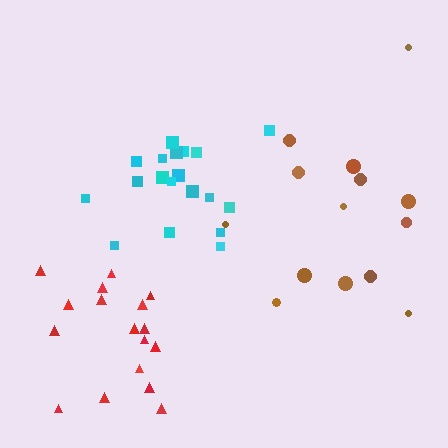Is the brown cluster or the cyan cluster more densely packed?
Cyan.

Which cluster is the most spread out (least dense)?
Brown.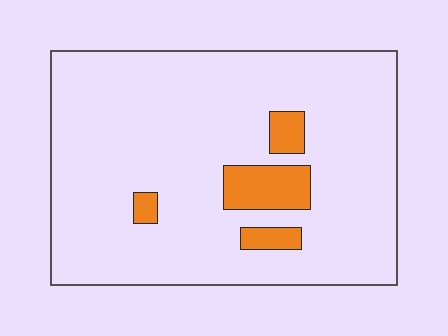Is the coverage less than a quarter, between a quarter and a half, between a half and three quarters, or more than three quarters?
Less than a quarter.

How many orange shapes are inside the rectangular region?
4.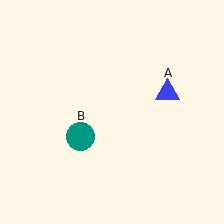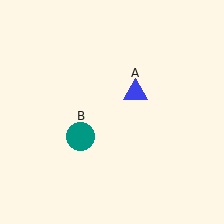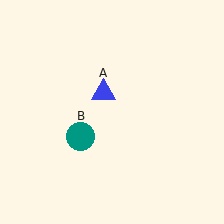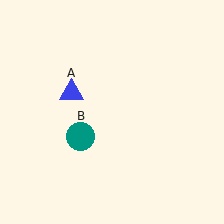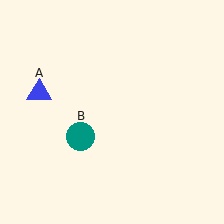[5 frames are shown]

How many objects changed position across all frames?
1 object changed position: blue triangle (object A).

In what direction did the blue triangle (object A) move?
The blue triangle (object A) moved left.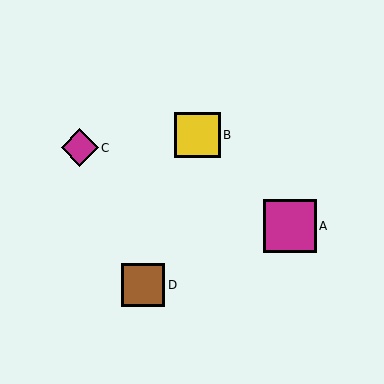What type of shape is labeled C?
Shape C is a magenta diamond.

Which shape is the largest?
The magenta square (labeled A) is the largest.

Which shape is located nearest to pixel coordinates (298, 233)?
The magenta square (labeled A) at (290, 226) is nearest to that location.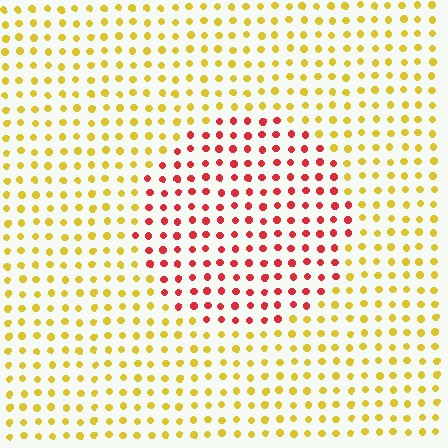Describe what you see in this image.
The image is filled with small yellow elements in a uniform arrangement. A circle-shaped region is visible where the elements are tinted to a slightly different hue, forming a subtle color boundary.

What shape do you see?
I see a circle.